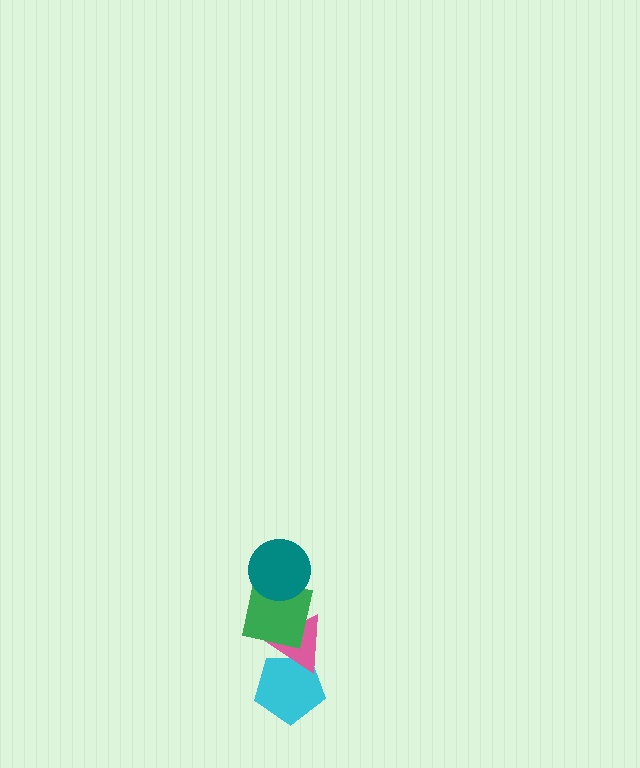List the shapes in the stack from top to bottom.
From top to bottom: the teal circle, the green square, the pink triangle, the cyan pentagon.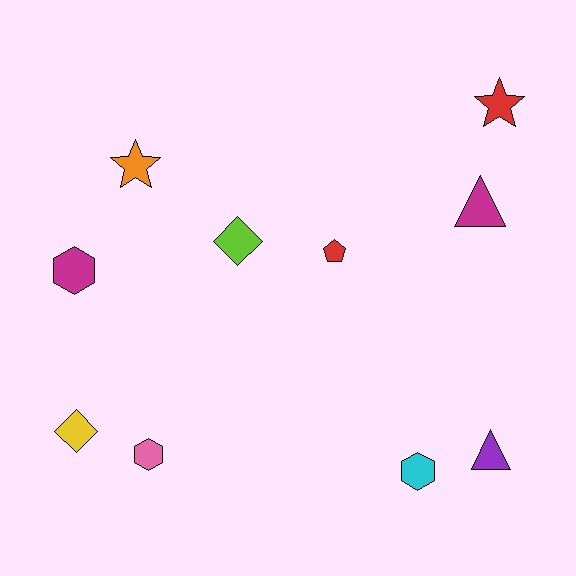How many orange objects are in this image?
There is 1 orange object.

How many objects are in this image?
There are 10 objects.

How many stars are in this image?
There are 2 stars.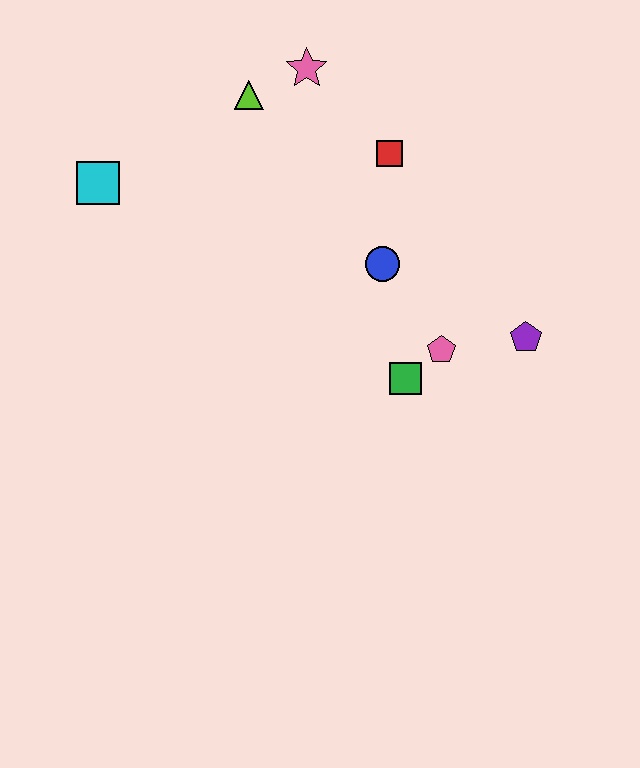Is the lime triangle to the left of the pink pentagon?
Yes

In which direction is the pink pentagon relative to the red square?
The pink pentagon is below the red square.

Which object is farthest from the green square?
The cyan square is farthest from the green square.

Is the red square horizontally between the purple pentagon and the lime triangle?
Yes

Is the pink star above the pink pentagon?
Yes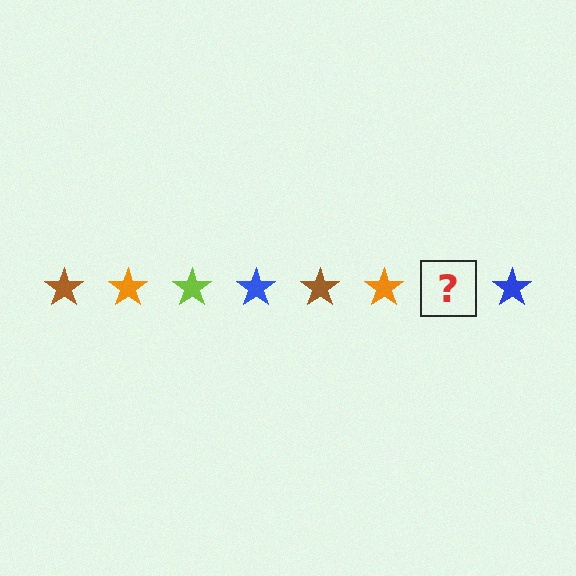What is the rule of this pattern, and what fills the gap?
The rule is that the pattern cycles through brown, orange, lime, blue stars. The gap should be filled with a lime star.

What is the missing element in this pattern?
The missing element is a lime star.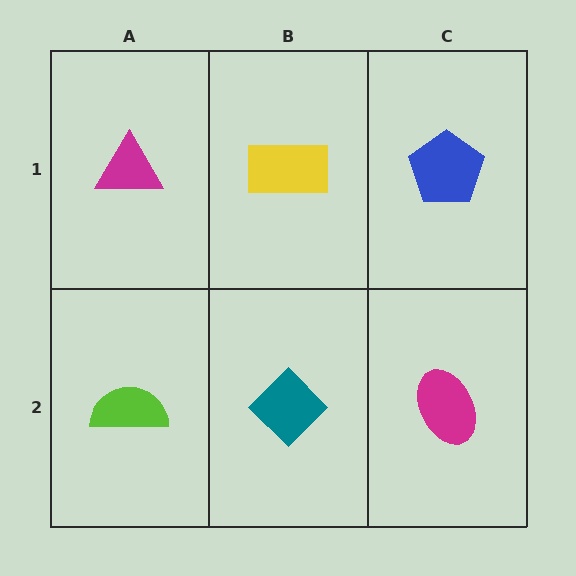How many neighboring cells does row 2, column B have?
3.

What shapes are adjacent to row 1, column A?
A lime semicircle (row 2, column A), a yellow rectangle (row 1, column B).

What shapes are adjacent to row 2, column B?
A yellow rectangle (row 1, column B), a lime semicircle (row 2, column A), a magenta ellipse (row 2, column C).